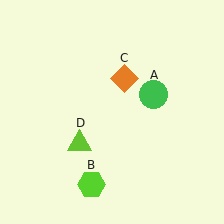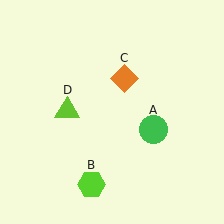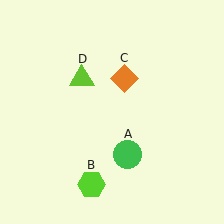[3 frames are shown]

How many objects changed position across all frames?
2 objects changed position: green circle (object A), lime triangle (object D).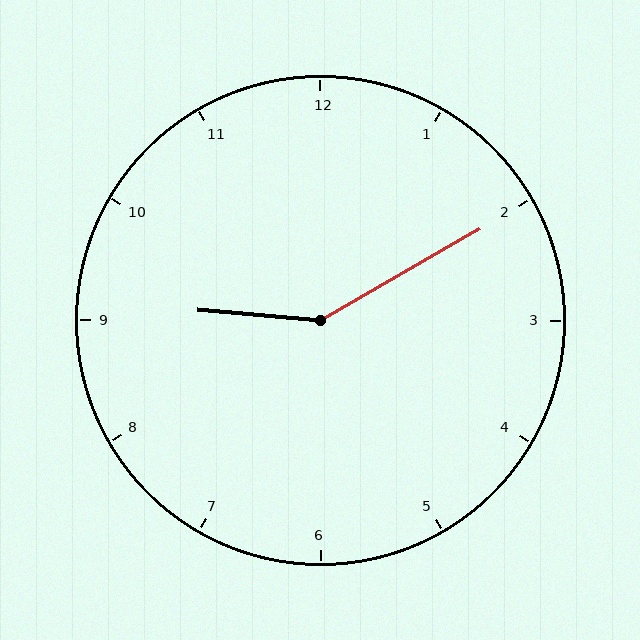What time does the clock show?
9:10.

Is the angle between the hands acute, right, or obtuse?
It is obtuse.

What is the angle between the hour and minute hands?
Approximately 145 degrees.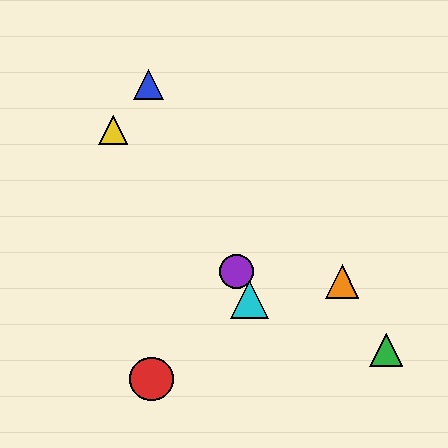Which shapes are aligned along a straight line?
The blue triangle, the purple circle, the cyan triangle are aligned along a straight line.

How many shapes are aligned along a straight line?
3 shapes (the blue triangle, the purple circle, the cyan triangle) are aligned along a straight line.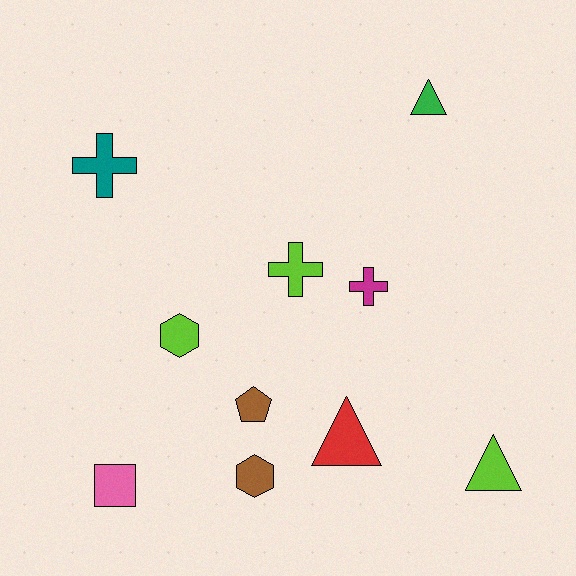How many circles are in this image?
There are no circles.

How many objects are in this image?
There are 10 objects.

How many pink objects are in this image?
There is 1 pink object.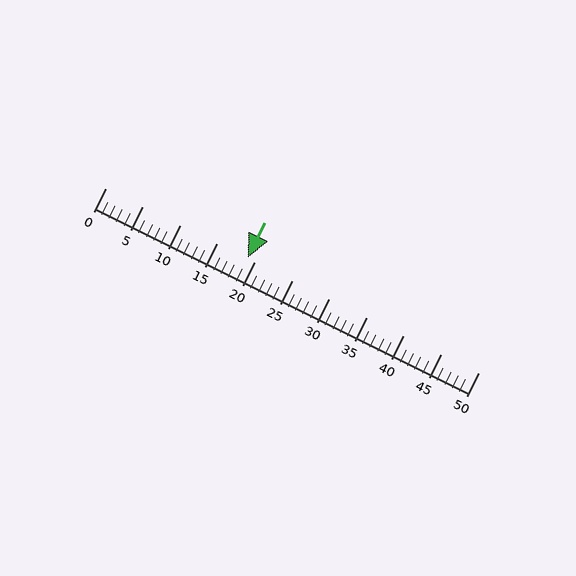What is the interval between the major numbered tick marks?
The major tick marks are spaced 5 units apart.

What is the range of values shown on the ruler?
The ruler shows values from 0 to 50.